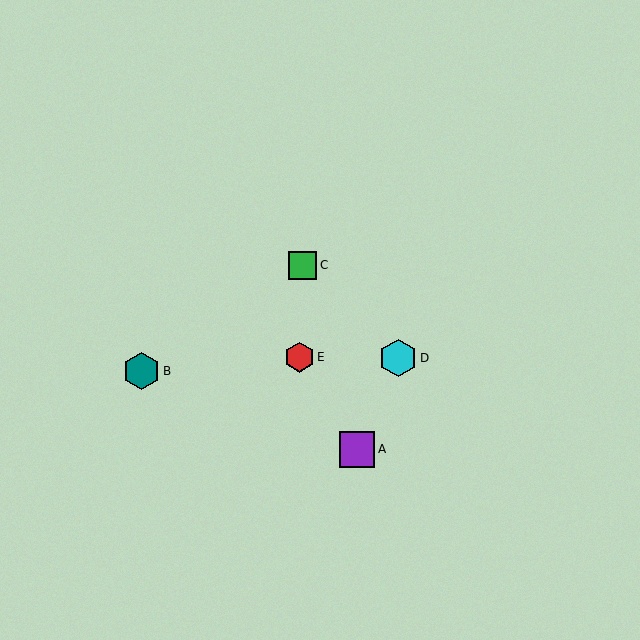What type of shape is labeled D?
Shape D is a cyan hexagon.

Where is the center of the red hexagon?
The center of the red hexagon is at (299, 357).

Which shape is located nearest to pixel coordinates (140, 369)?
The teal hexagon (labeled B) at (141, 371) is nearest to that location.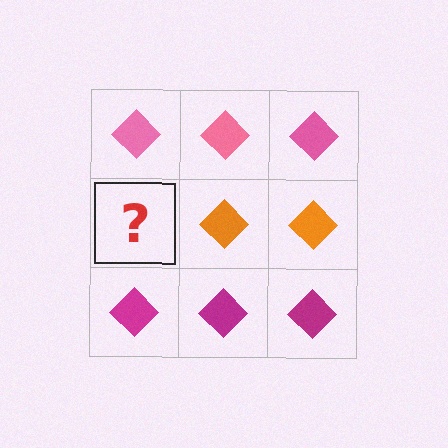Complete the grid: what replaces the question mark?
The question mark should be replaced with an orange diamond.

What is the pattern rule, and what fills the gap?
The rule is that each row has a consistent color. The gap should be filled with an orange diamond.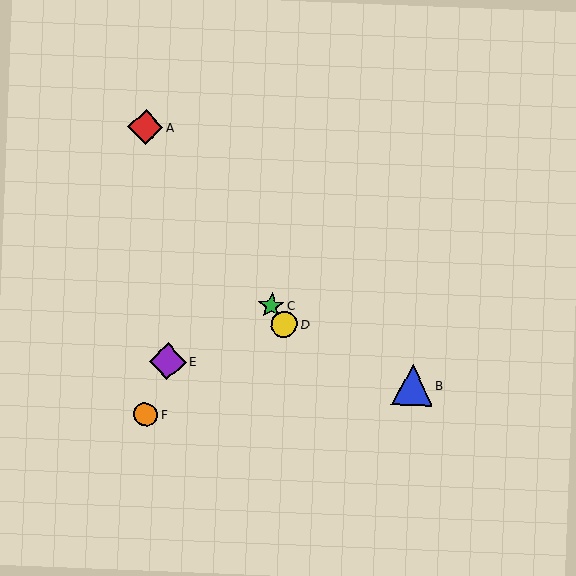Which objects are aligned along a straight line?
Objects A, C, D are aligned along a straight line.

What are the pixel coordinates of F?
Object F is at (146, 414).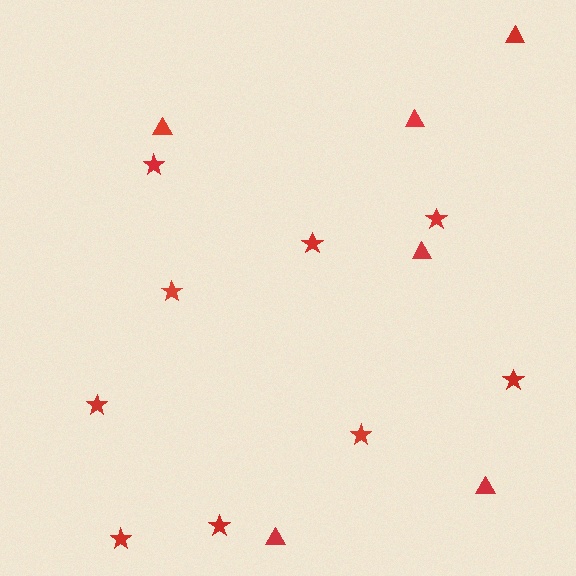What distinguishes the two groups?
There are 2 groups: one group of triangles (6) and one group of stars (9).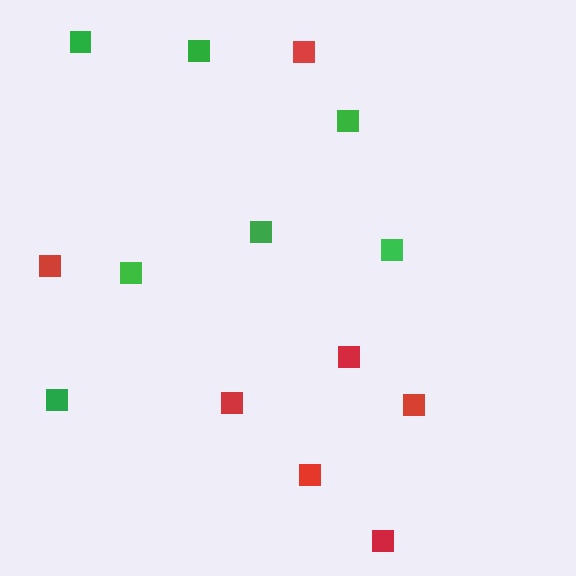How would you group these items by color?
There are 2 groups: one group of red squares (7) and one group of green squares (7).